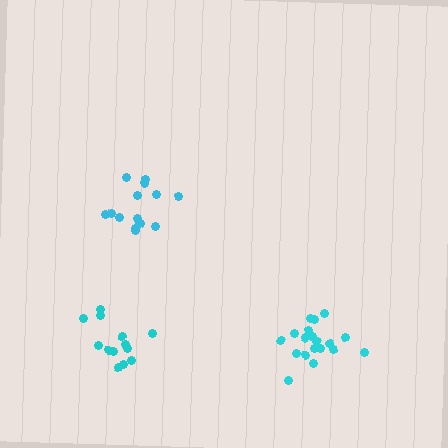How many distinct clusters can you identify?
There are 3 distinct clusters.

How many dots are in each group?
Group 1: 19 dots, Group 2: 13 dots, Group 3: 15 dots (47 total).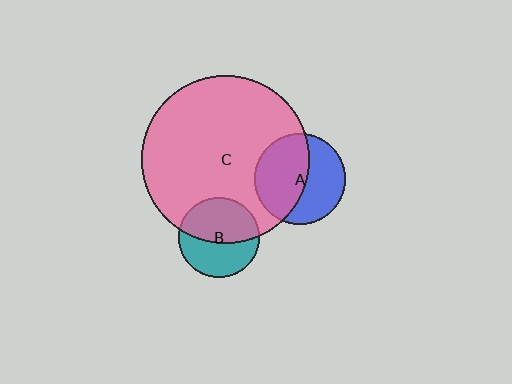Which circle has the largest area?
Circle C (pink).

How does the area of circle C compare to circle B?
Approximately 4.4 times.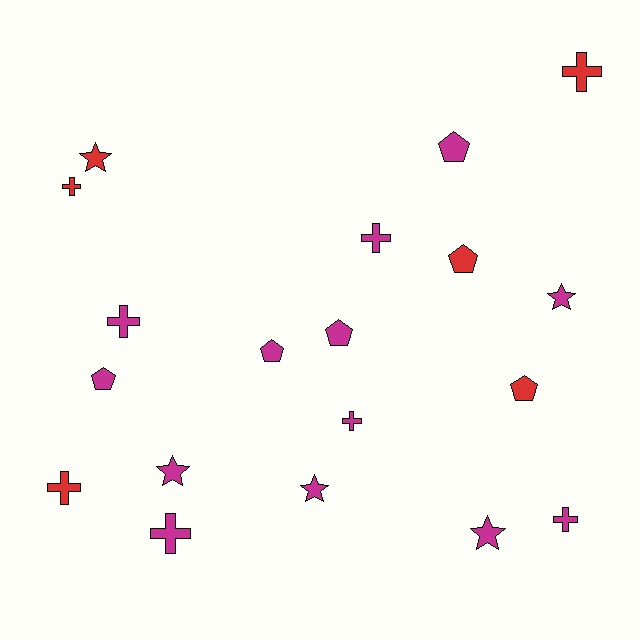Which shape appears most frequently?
Cross, with 8 objects.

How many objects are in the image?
There are 19 objects.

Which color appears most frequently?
Magenta, with 13 objects.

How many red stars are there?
There is 1 red star.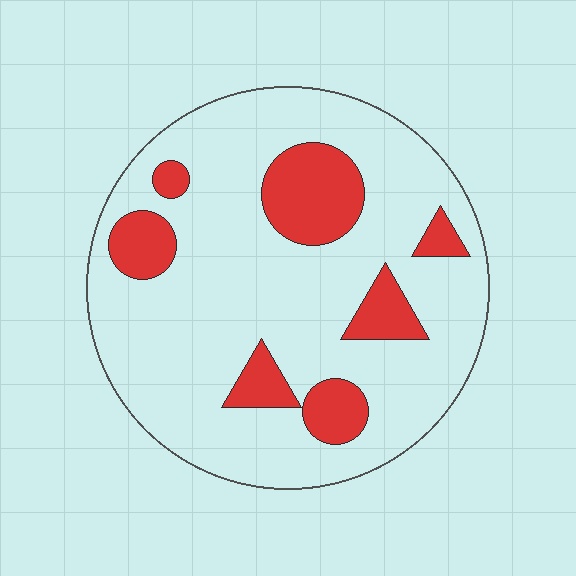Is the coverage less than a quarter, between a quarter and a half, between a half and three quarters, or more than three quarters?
Less than a quarter.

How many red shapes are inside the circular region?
7.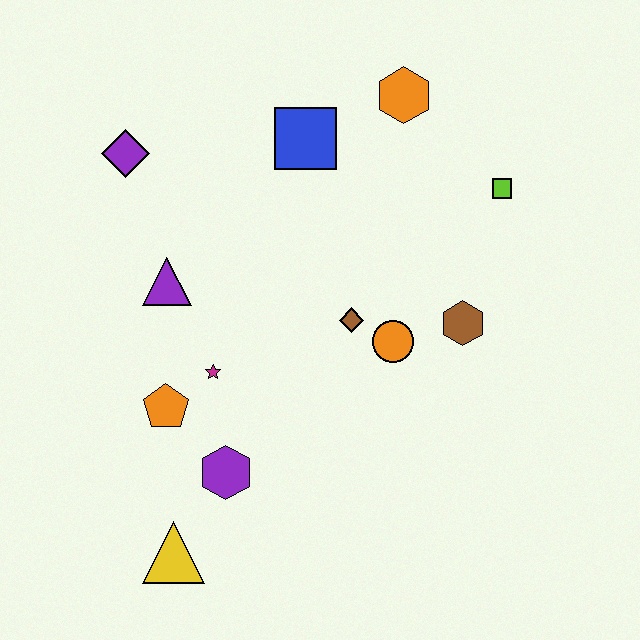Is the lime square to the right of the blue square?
Yes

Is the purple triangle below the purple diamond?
Yes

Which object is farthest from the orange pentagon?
The lime square is farthest from the orange pentagon.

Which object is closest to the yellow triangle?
The purple hexagon is closest to the yellow triangle.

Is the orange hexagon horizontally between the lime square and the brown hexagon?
No